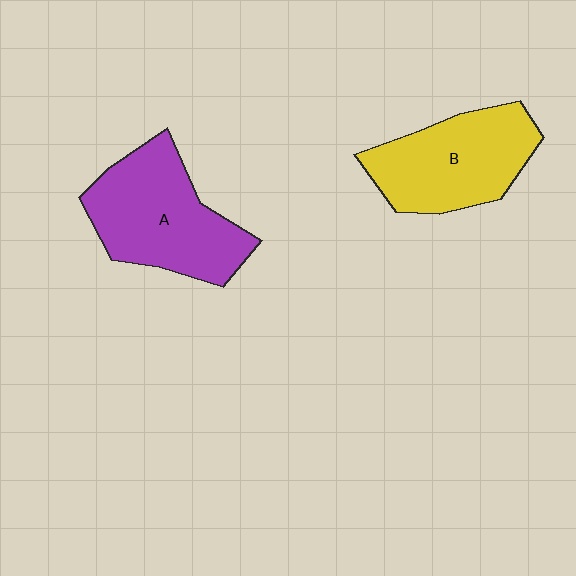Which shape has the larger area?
Shape A (purple).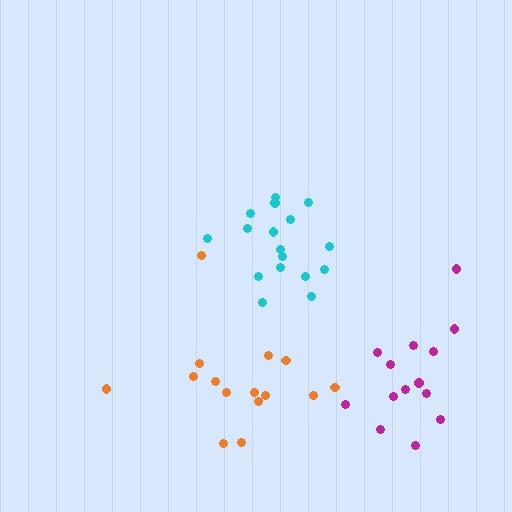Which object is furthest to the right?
The magenta cluster is rightmost.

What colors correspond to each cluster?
The clusters are colored: orange, cyan, magenta.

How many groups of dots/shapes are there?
There are 3 groups.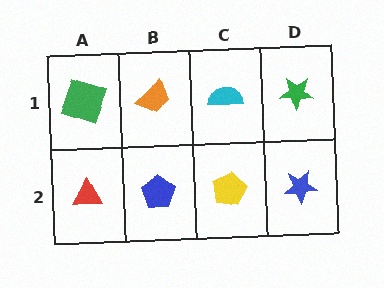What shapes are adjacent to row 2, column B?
An orange trapezoid (row 1, column B), a red triangle (row 2, column A), a yellow pentagon (row 2, column C).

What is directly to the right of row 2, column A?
A blue pentagon.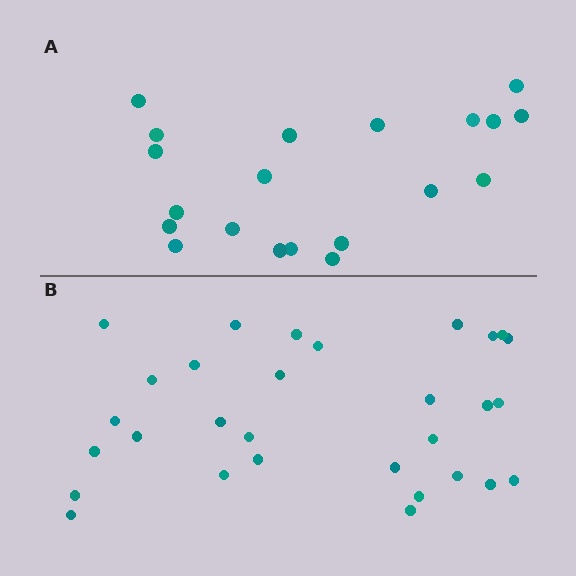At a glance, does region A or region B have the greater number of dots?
Region B (the bottom region) has more dots.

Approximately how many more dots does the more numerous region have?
Region B has roughly 10 or so more dots than region A.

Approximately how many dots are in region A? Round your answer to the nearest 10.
About 20 dots.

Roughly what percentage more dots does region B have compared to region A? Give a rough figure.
About 50% more.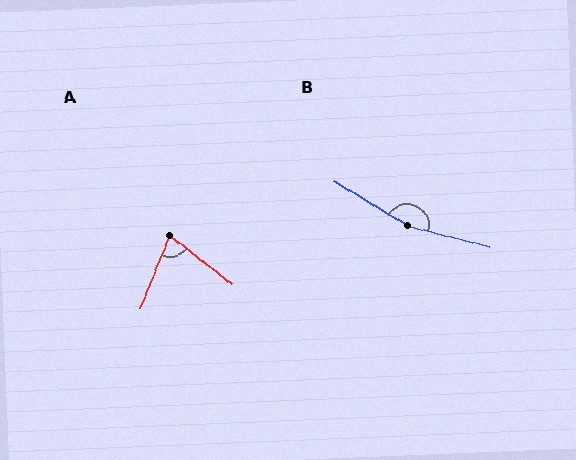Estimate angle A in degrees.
Approximately 74 degrees.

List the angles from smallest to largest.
A (74°), B (163°).